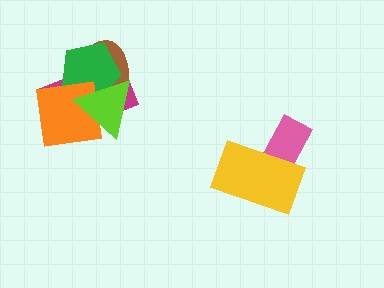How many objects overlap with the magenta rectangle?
4 objects overlap with the magenta rectangle.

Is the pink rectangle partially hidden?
Yes, it is partially covered by another shape.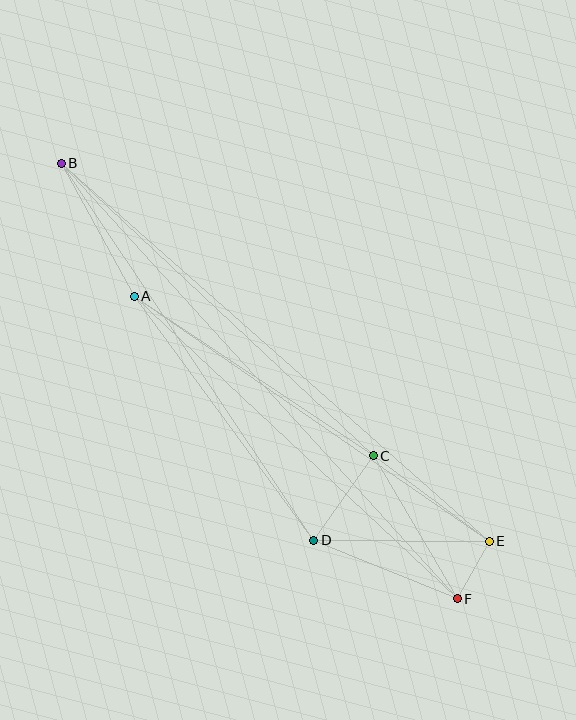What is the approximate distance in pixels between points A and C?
The distance between A and C is approximately 287 pixels.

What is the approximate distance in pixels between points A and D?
The distance between A and D is approximately 303 pixels.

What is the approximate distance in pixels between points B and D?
The distance between B and D is approximately 454 pixels.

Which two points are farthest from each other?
Points B and F are farthest from each other.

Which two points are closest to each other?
Points E and F are closest to each other.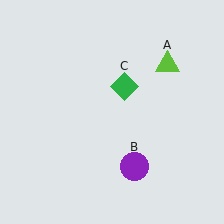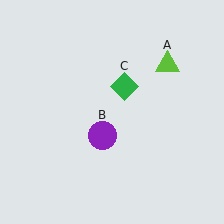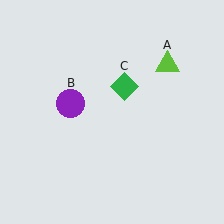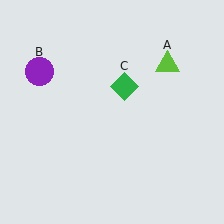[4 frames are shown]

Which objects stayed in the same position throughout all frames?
Lime triangle (object A) and green diamond (object C) remained stationary.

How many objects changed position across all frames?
1 object changed position: purple circle (object B).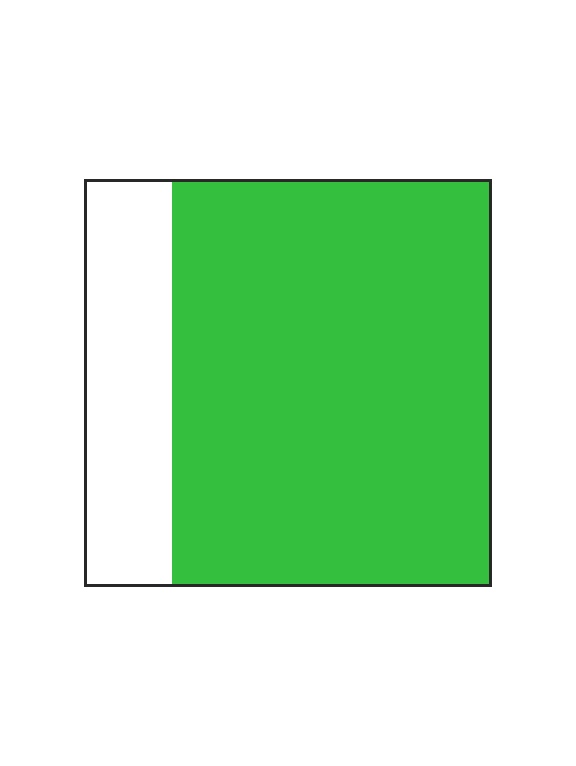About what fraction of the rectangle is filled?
About four fifths (4/5).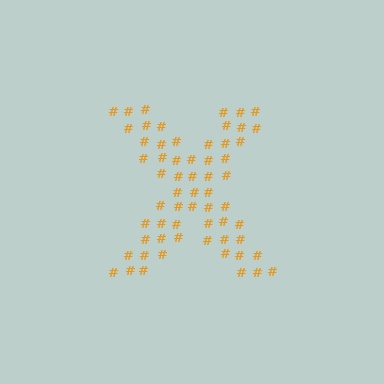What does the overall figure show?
The overall figure shows the letter X.